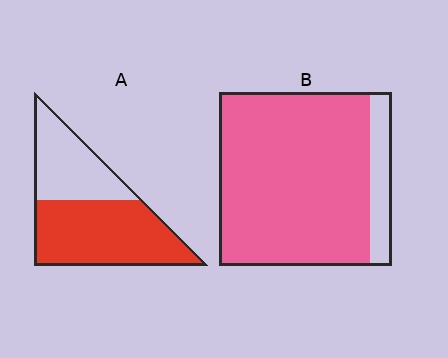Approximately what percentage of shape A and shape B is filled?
A is approximately 60% and B is approximately 85%.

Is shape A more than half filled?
Yes.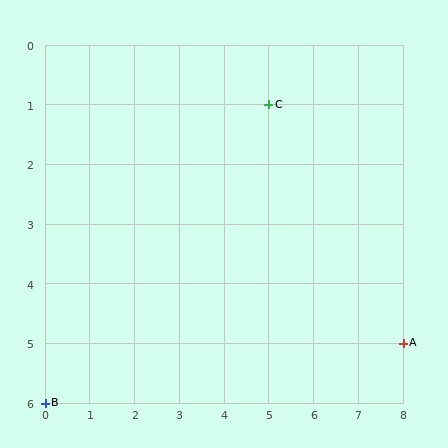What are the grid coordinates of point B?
Point B is at grid coordinates (0, 6).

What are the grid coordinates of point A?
Point A is at grid coordinates (8, 5).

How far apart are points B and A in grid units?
Points B and A are 8 columns and 1 row apart (about 8.1 grid units diagonally).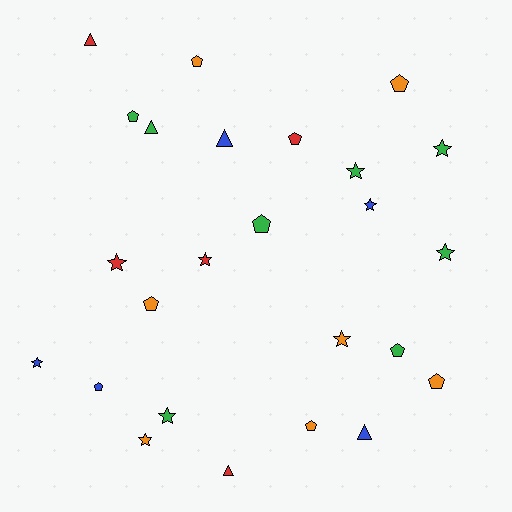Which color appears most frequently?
Green, with 8 objects.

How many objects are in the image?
There are 25 objects.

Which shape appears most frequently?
Star, with 10 objects.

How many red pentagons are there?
There is 1 red pentagon.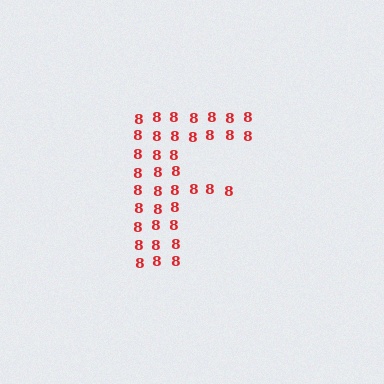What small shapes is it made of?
It is made of small digit 8's.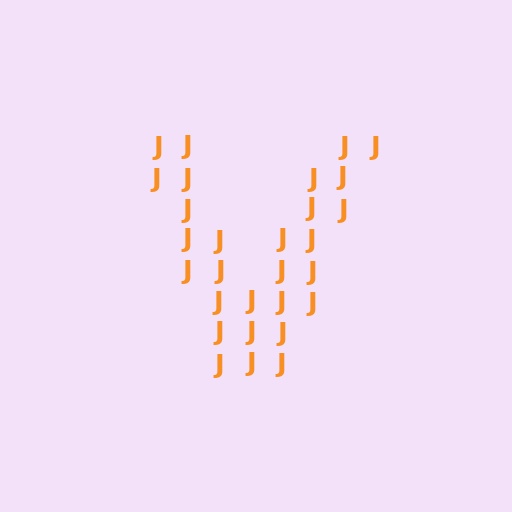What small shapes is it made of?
It is made of small letter J's.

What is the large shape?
The large shape is the letter V.